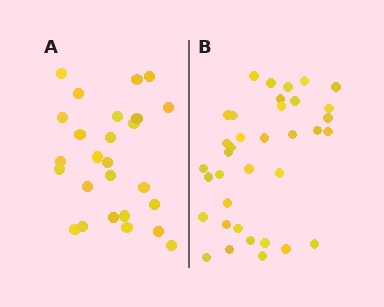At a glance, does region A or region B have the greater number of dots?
Region B (the right region) has more dots.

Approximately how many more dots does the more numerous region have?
Region B has roughly 10 or so more dots than region A.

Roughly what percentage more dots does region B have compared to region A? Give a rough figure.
About 40% more.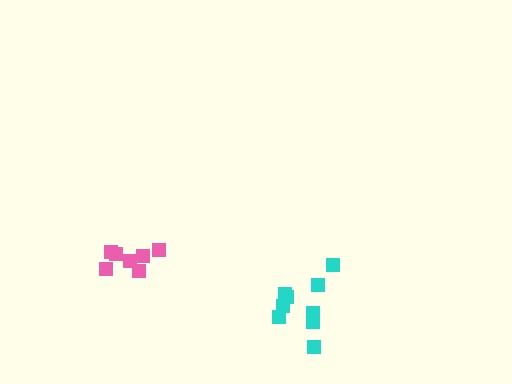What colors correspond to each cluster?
The clusters are colored: pink, cyan.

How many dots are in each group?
Group 1: 7 dots, Group 2: 9 dots (16 total).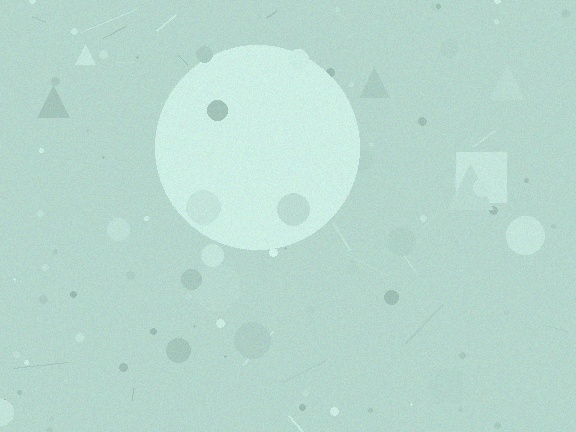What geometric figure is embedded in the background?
A circle is embedded in the background.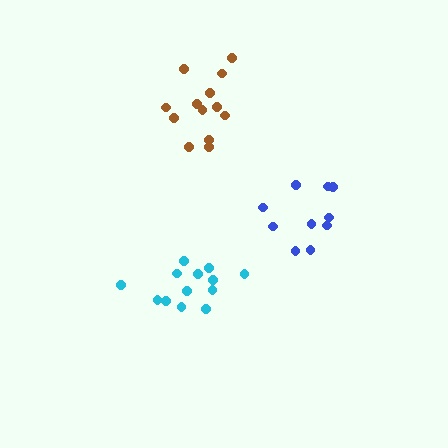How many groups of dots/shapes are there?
There are 3 groups.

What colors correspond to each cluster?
The clusters are colored: cyan, blue, brown.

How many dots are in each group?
Group 1: 13 dots, Group 2: 10 dots, Group 3: 13 dots (36 total).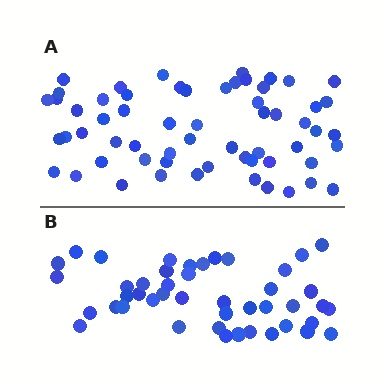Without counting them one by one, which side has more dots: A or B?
Region A (the top region) has more dots.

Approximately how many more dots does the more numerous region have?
Region A has approximately 15 more dots than region B.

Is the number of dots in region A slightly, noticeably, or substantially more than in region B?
Region A has noticeably more, but not dramatically so. The ratio is roughly 1.3 to 1.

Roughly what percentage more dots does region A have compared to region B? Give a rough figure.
About 35% more.